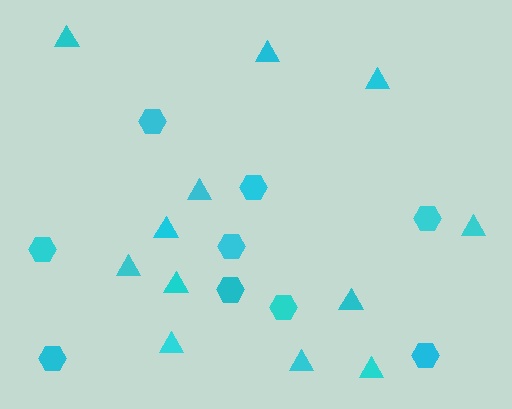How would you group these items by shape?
There are 2 groups: one group of hexagons (9) and one group of triangles (12).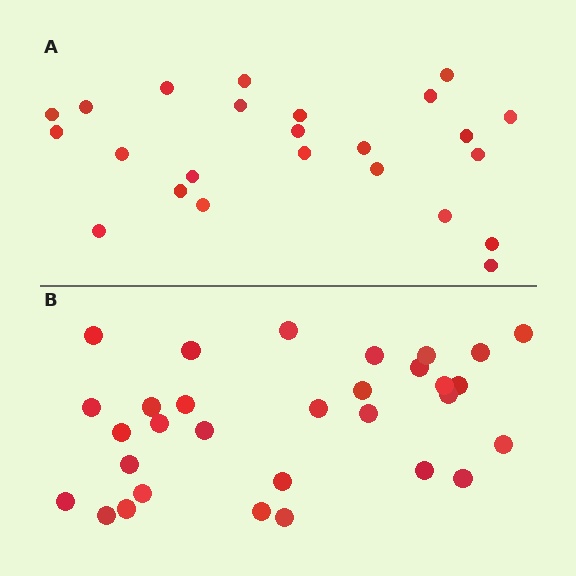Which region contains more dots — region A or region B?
Region B (the bottom region) has more dots.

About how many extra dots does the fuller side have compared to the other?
Region B has roughly 8 or so more dots than region A.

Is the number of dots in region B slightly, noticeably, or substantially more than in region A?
Region B has noticeably more, but not dramatically so. The ratio is roughly 1.3 to 1.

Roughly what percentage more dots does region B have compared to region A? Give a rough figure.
About 30% more.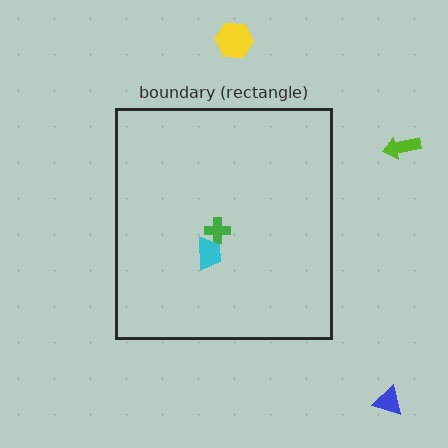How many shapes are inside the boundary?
2 inside, 3 outside.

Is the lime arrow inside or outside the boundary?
Outside.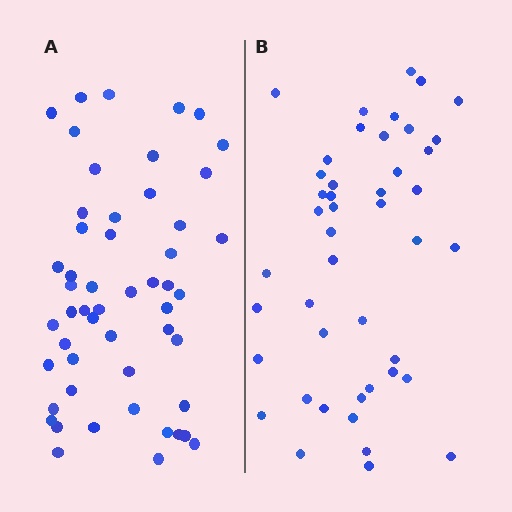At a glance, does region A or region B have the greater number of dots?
Region A (the left region) has more dots.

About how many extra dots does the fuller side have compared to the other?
Region A has roughly 8 or so more dots than region B.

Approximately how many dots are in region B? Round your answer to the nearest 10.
About 40 dots. (The exact count is 45, which rounds to 40.)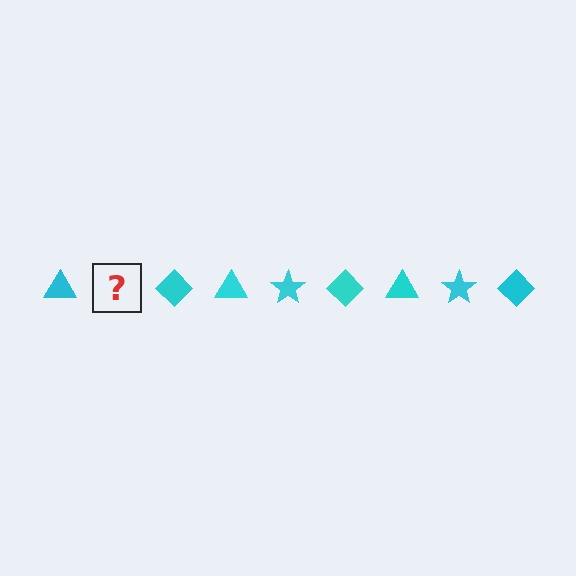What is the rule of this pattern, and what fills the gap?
The rule is that the pattern cycles through triangle, star, diamond shapes in cyan. The gap should be filled with a cyan star.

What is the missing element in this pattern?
The missing element is a cyan star.